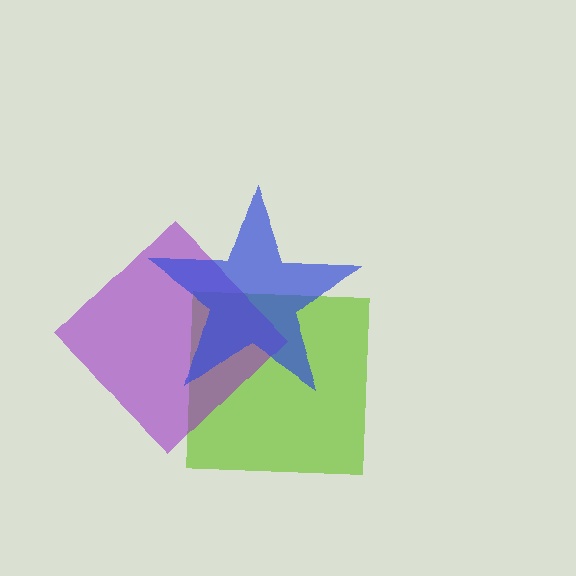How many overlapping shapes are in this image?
There are 3 overlapping shapes in the image.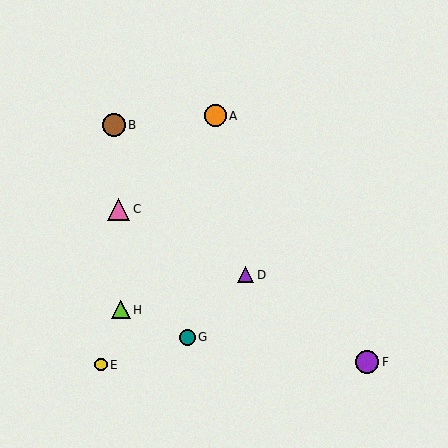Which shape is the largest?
The brown circle (labeled B) is the largest.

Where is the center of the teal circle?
The center of the teal circle is at (187, 337).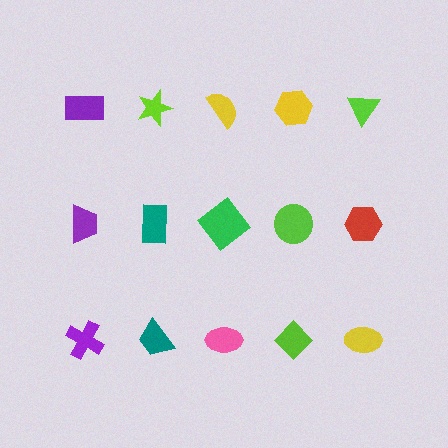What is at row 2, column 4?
A lime circle.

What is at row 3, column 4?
A lime diamond.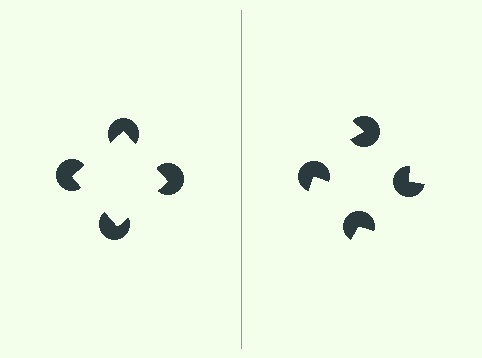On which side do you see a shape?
An illusory square appears on the left side. On the right side the wedge cuts are rotated, so no coherent shape forms.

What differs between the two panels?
The pac-man discs are positioned identically on both sides; only the wedge orientations differ. On the left they align to a square; on the right they are misaligned.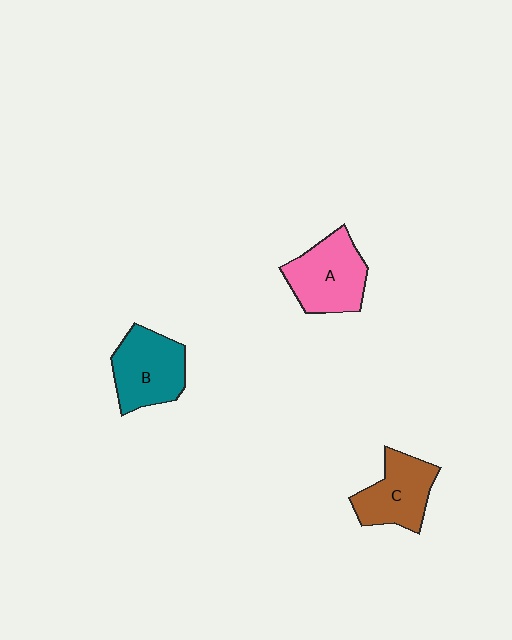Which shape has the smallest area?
Shape C (brown).